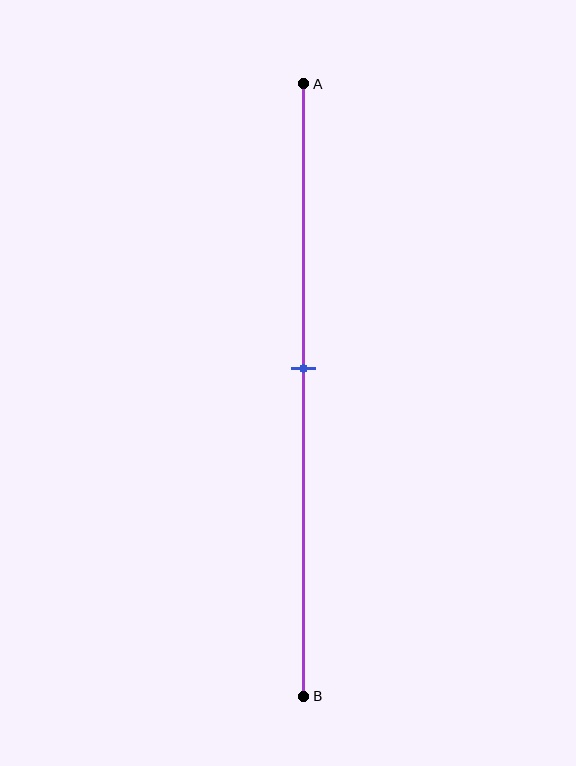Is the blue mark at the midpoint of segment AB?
No, the mark is at about 45% from A, not at the 50% midpoint.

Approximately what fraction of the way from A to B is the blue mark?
The blue mark is approximately 45% of the way from A to B.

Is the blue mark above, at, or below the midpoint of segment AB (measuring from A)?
The blue mark is above the midpoint of segment AB.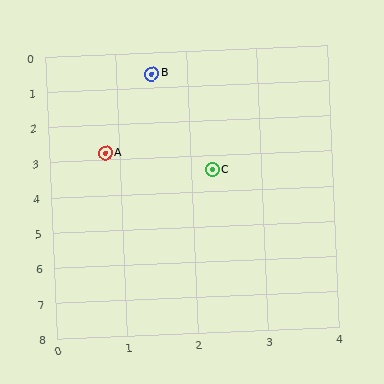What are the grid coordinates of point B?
Point B is at approximately (1.5, 0.6).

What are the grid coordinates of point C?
Point C is at approximately (2.3, 3.4).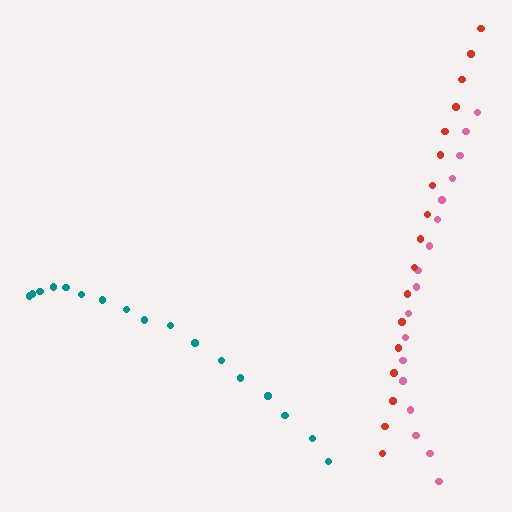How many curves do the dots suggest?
There are 3 distinct paths.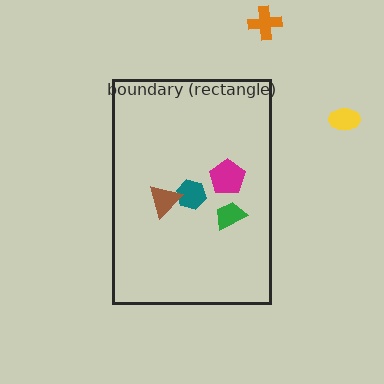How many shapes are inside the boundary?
4 inside, 2 outside.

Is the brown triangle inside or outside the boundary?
Inside.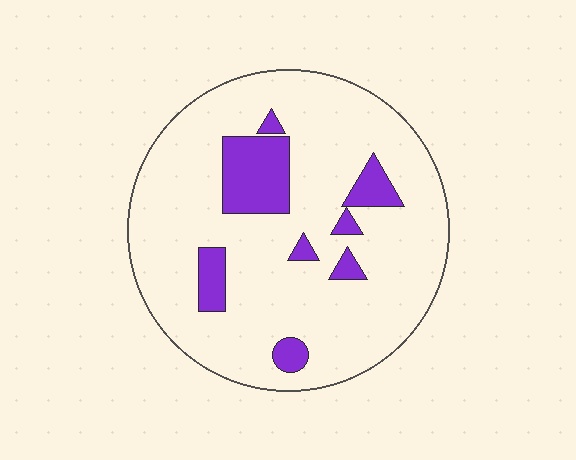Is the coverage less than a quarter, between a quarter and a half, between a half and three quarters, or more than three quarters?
Less than a quarter.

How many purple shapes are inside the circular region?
8.